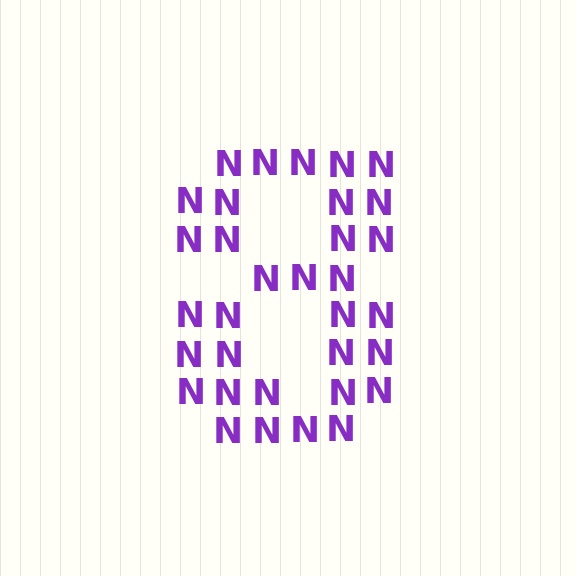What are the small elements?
The small elements are letter N's.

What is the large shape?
The large shape is the digit 8.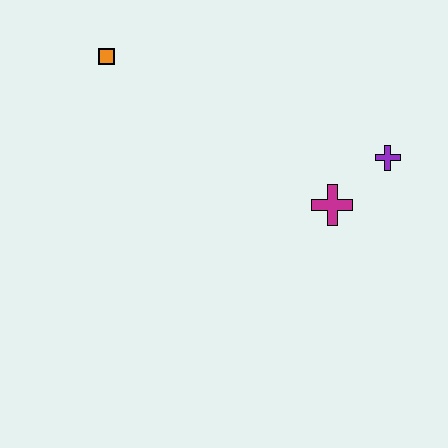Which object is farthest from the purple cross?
The orange square is farthest from the purple cross.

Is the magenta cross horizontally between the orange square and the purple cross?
Yes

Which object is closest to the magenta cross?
The purple cross is closest to the magenta cross.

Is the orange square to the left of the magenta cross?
Yes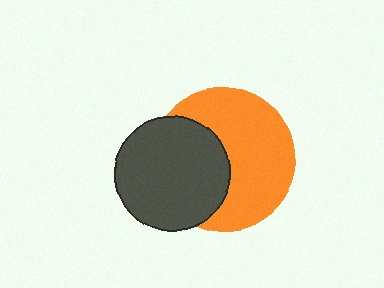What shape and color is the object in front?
The object in front is a dark gray circle.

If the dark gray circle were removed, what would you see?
You would see the complete orange circle.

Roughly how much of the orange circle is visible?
About half of it is visible (roughly 60%).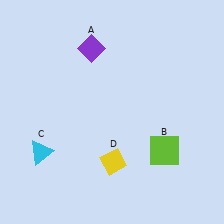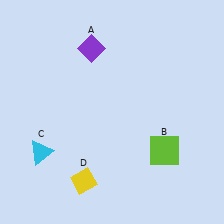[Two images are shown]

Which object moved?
The yellow diamond (D) moved left.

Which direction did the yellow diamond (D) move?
The yellow diamond (D) moved left.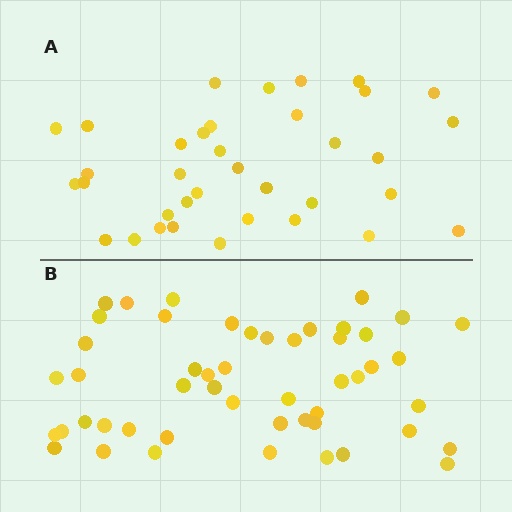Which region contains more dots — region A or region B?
Region B (the bottom region) has more dots.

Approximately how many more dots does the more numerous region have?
Region B has approximately 15 more dots than region A.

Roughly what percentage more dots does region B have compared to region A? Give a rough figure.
About 40% more.